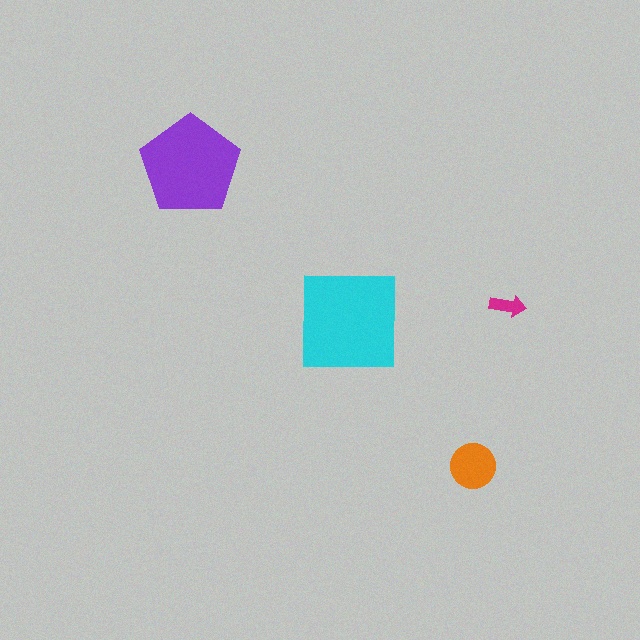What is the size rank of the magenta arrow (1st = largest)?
4th.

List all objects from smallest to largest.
The magenta arrow, the orange circle, the purple pentagon, the cyan square.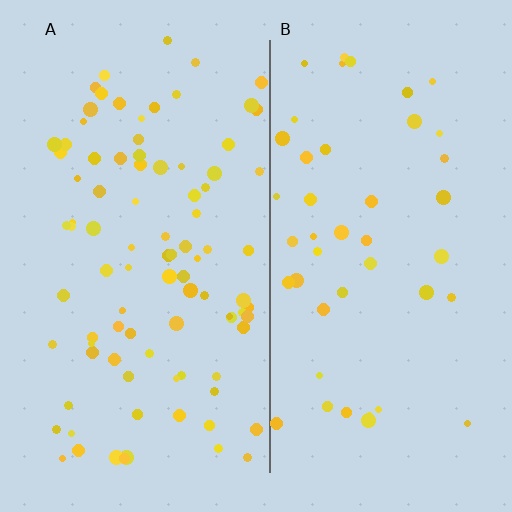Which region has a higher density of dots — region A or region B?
A (the left).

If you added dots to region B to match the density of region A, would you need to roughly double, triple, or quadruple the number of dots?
Approximately double.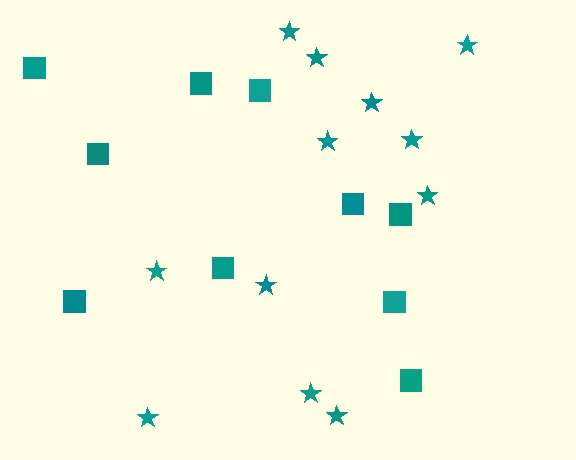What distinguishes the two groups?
There are 2 groups: one group of squares (10) and one group of stars (12).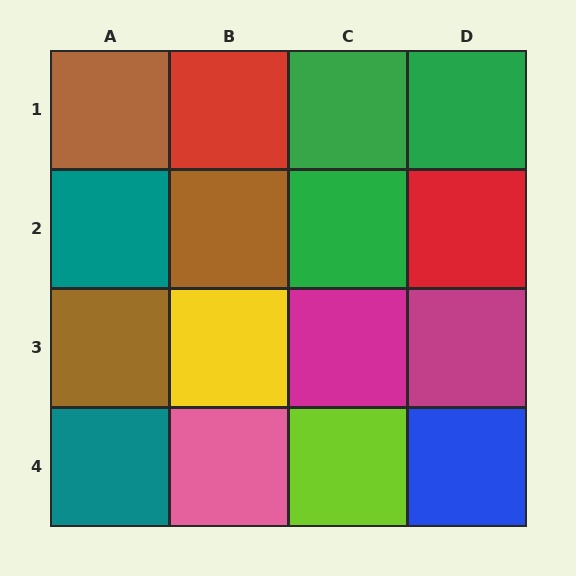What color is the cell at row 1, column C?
Green.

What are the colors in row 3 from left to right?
Brown, yellow, magenta, magenta.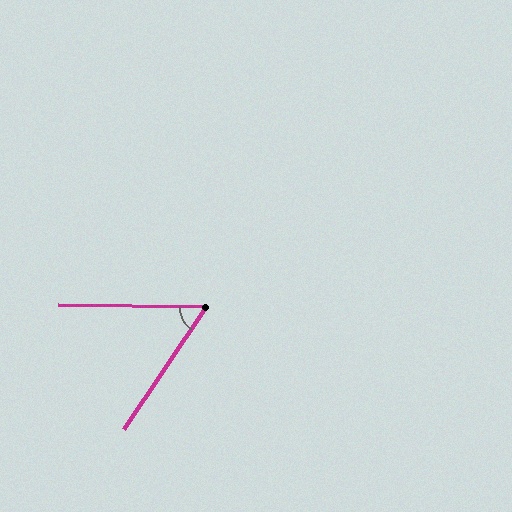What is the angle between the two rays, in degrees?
Approximately 57 degrees.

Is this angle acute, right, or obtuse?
It is acute.